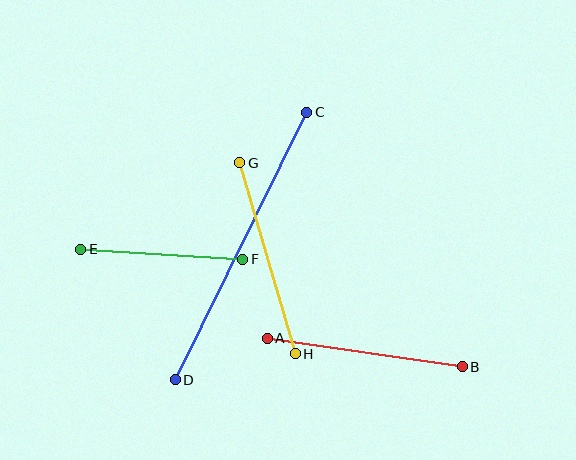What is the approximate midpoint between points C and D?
The midpoint is at approximately (241, 246) pixels.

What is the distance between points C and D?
The distance is approximately 298 pixels.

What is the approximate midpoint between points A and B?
The midpoint is at approximately (365, 353) pixels.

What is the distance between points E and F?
The distance is approximately 162 pixels.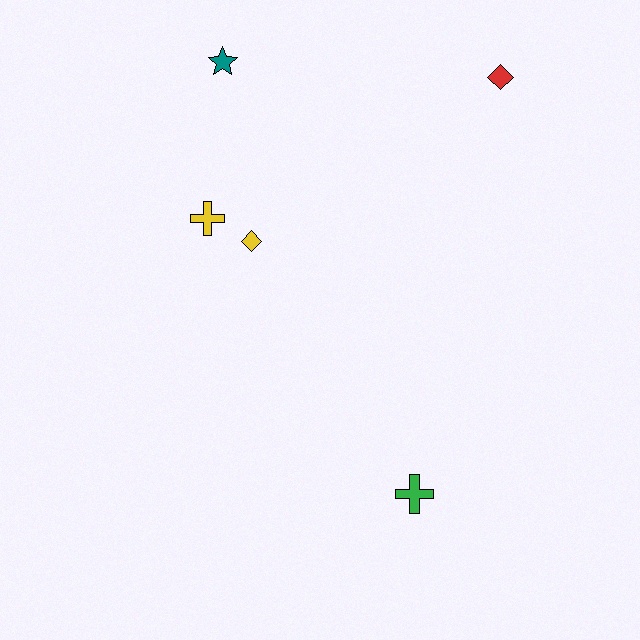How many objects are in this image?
There are 5 objects.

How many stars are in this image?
There is 1 star.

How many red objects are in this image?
There is 1 red object.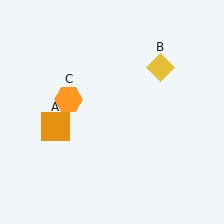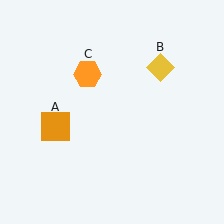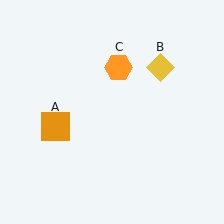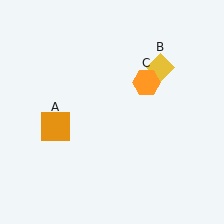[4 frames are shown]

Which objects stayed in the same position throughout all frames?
Orange square (object A) and yellow diamond (object B) remained stationary.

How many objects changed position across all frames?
1 object changed position: orange hexagon (object C).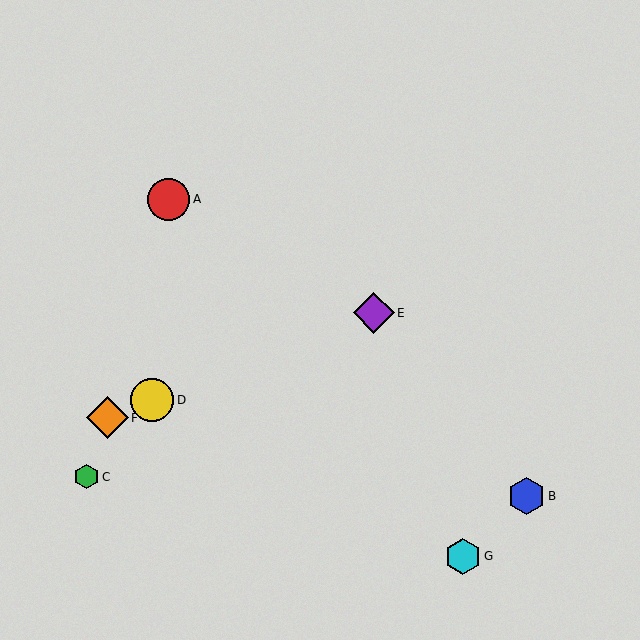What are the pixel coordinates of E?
Object E is at (374, 313).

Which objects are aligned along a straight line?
Objects D, E, F are aligned along a straight line.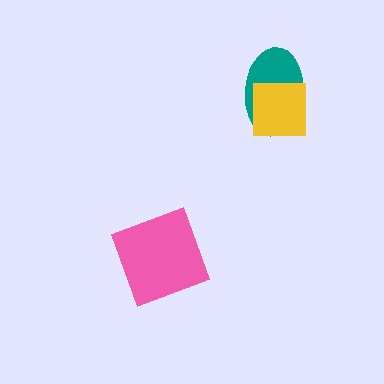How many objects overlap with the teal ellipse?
1 object overlaps with the teal ellipse.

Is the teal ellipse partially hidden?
Yes, it is partially covered by another shape.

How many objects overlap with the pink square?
0 objects overlap with the pink square.